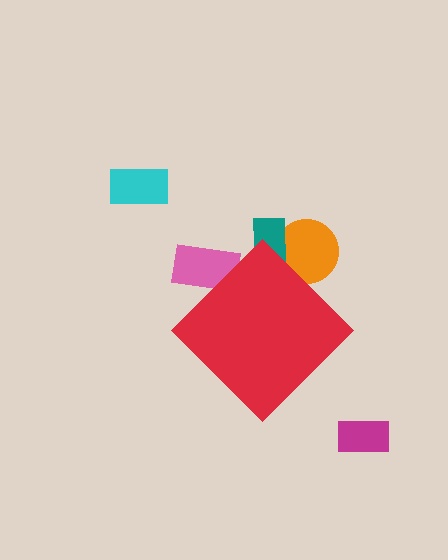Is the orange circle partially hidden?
Yes, the orange circle is partially hidden behind the red diamond.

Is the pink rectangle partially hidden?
Yes, the pink rectangle is partially hidden behind the red diamond.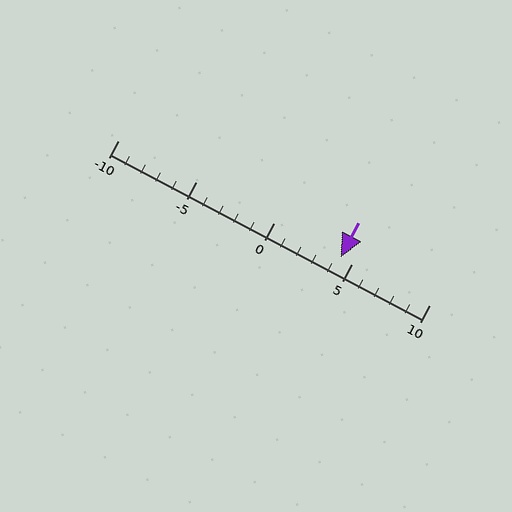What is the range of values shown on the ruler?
The ruler shows values from -10 to 10.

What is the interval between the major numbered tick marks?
The major tick marks are spaced 5 units apart.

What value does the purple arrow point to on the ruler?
The purple arrow points to approximately 4.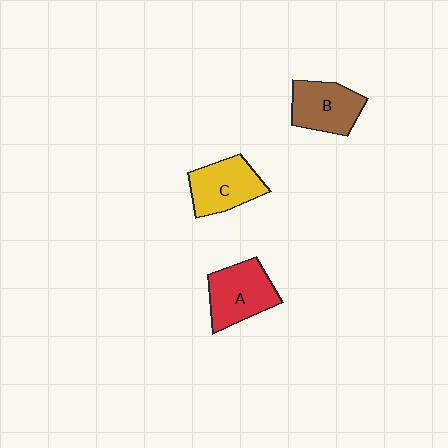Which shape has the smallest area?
Shape B (brown).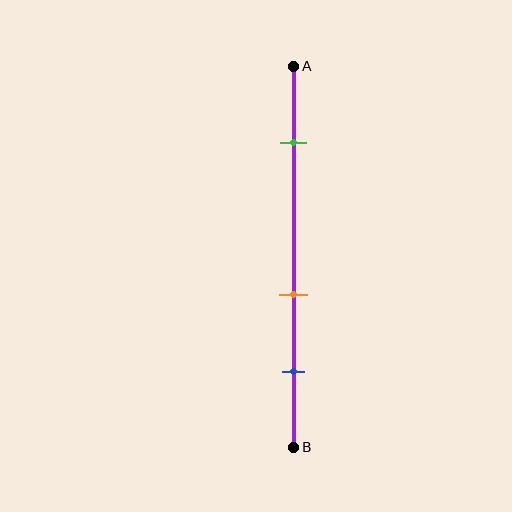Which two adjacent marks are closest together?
The orange and blue marks are the closest adjacent pair.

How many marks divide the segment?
There are 3 marks dividing the segment.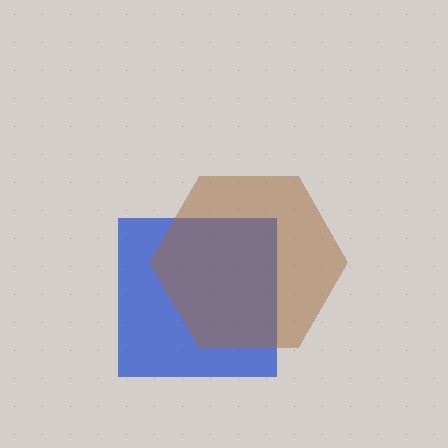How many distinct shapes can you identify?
There are 2 distinct shapes: a blue square, a brown hexagon.